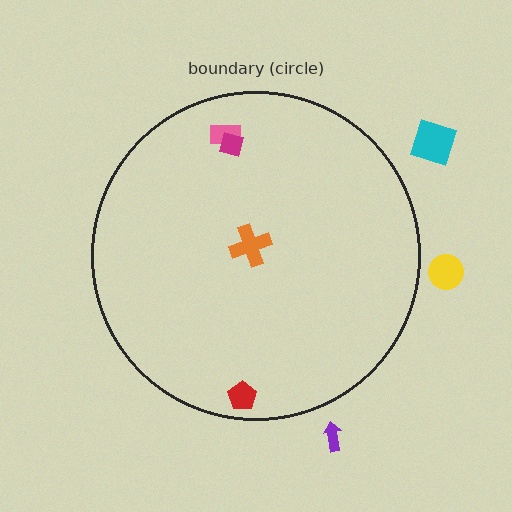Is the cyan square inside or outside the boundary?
Outside.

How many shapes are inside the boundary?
4 inside, 3 outside.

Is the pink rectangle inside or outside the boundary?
Inside.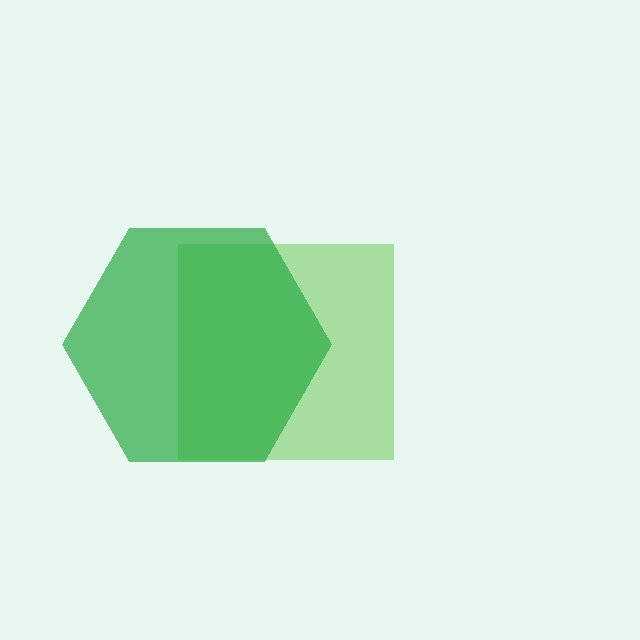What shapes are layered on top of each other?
The layered shapes are: a lime square, a green hexagon.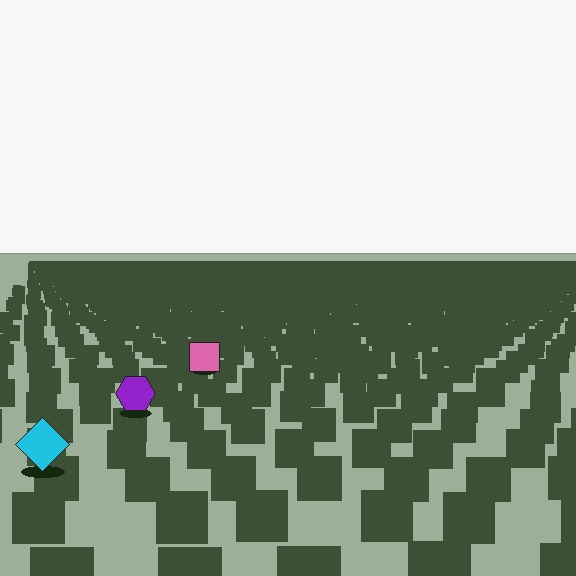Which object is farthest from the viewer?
The pink square is farthest from the viewer. It appears smaller and the ground texture around it is denser.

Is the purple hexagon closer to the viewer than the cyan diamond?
No. The cyan diamond is closer — you can tell from the texture gradient: the ground texture is coarser near it.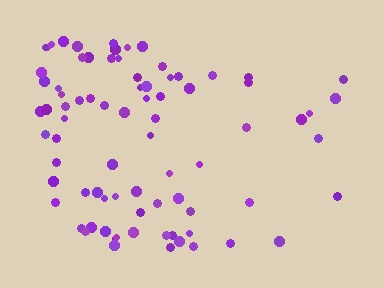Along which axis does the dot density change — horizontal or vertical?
Horizontal.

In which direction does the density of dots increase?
From right to left, with the left side densest.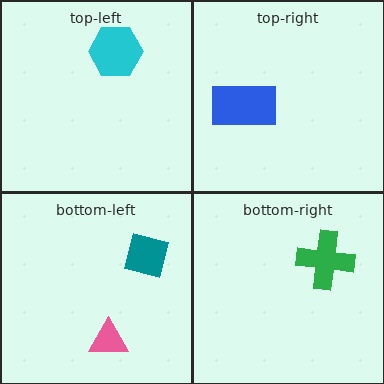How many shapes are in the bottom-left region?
2.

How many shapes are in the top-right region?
1.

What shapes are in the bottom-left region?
The teal square, the pink triangle.